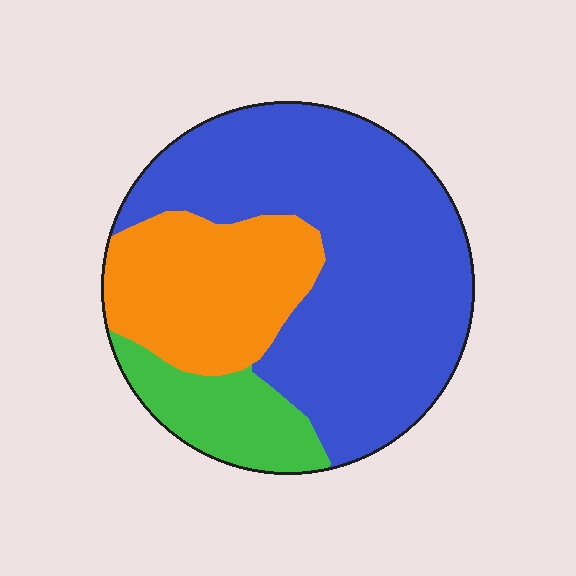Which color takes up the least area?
Green, at roughly 15%.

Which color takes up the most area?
Blue, at roughly 60%.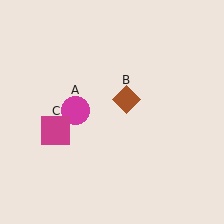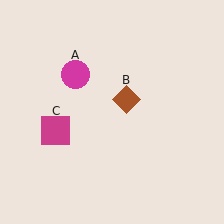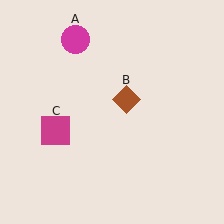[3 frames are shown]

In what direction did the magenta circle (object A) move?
The magenta circle (object A) moved up.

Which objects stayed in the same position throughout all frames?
Brown diamond (object B) and magenta square (object C) remained stationary.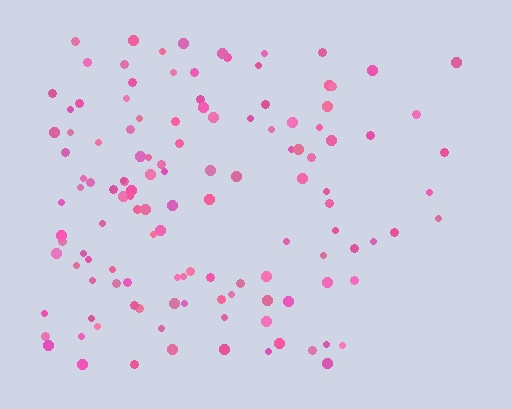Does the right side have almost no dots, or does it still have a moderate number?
Still a moderate number, just noticeably fewer than the left.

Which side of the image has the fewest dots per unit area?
The right.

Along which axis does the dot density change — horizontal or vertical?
Horizontal.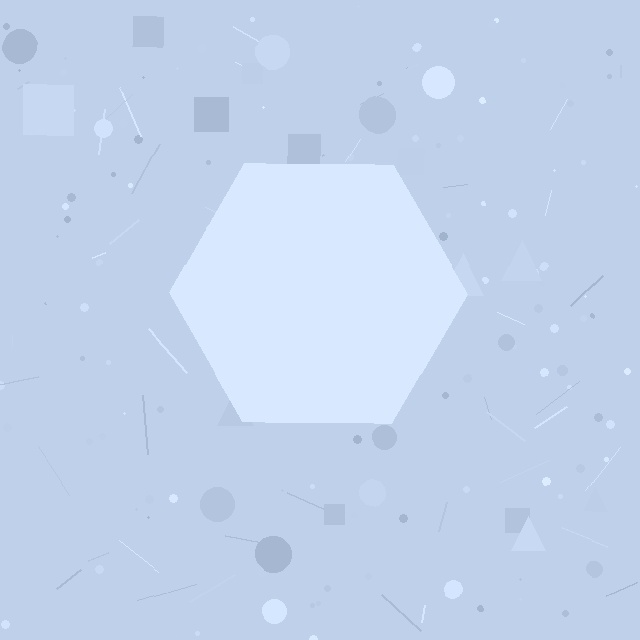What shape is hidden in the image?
A hexagon is hidden in the image.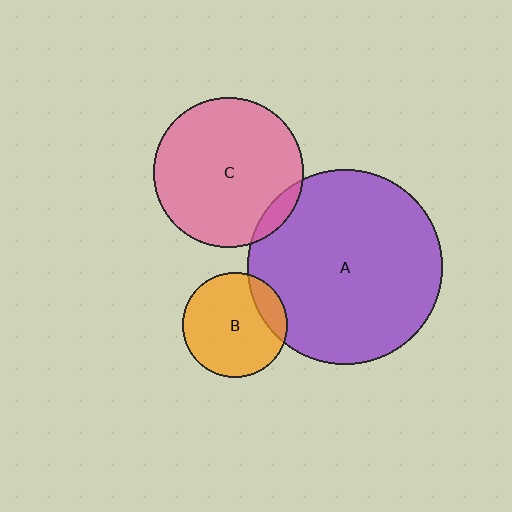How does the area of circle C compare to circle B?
Approximately 2.1 times.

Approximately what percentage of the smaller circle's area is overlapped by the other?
Approximately 15%.